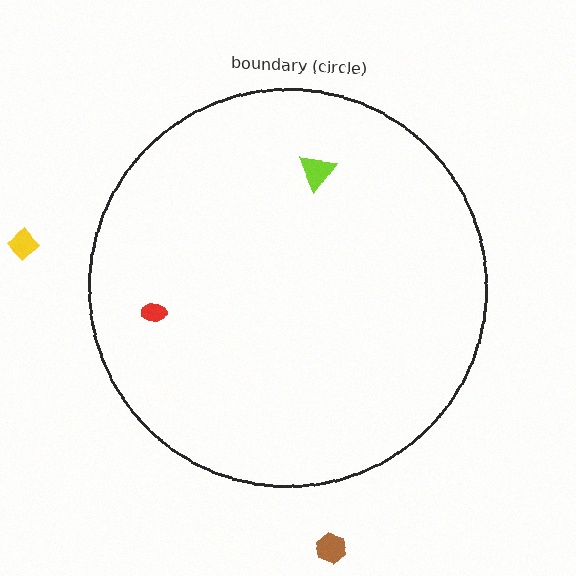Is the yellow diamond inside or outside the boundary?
Outside.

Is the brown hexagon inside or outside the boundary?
Outside.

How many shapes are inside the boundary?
2 inside, 2 outside.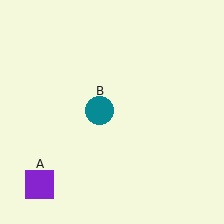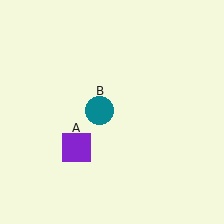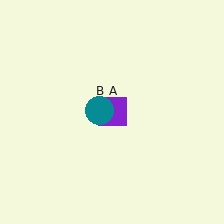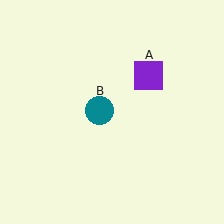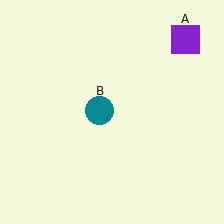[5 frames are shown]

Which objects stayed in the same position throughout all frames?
Teal circle (object B) remained stationary.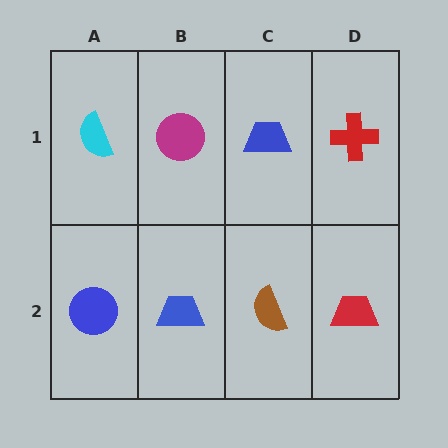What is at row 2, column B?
A blue trapezoid.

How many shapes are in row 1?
4 shapes.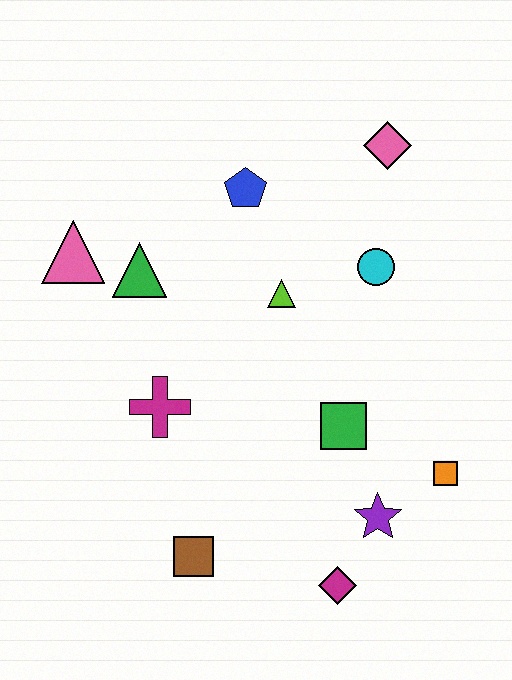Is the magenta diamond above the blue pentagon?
No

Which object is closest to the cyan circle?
The lime triangle is closest to the cyan circle.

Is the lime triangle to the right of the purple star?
No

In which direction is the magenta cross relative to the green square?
The magenta cross is to the left of the green square.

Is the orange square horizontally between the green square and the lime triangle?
No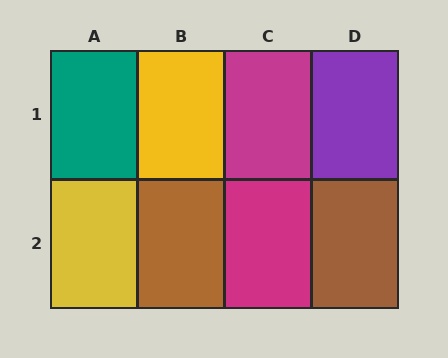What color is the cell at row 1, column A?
Teal.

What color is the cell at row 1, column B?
Yellow.